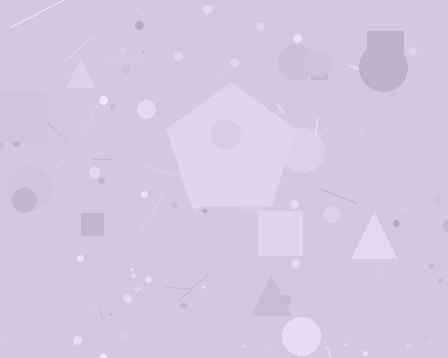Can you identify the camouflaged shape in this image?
The camouflaged shape is a pentagon.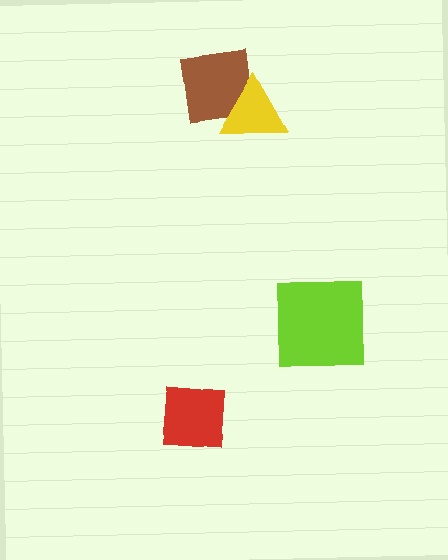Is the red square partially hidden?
No, no other shape covers it.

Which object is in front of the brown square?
The yellow triangle is in front of the brown square.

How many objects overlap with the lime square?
0 objects overlap with the lime square.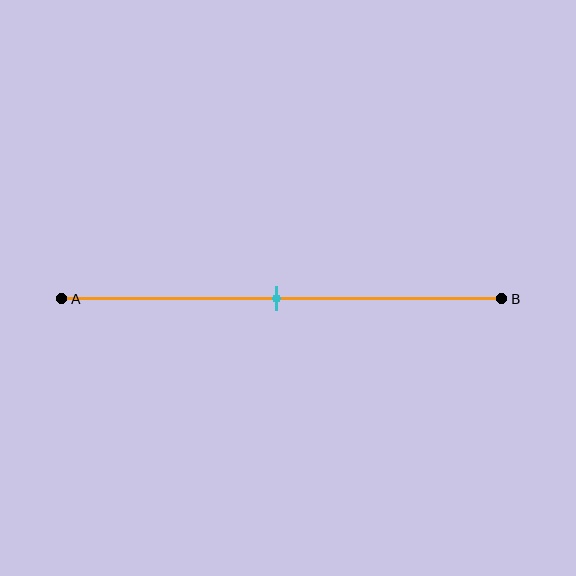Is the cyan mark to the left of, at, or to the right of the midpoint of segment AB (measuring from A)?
The cyan mark is approximately at the midpoint of segment AB.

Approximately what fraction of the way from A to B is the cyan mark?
The cyan mark is approximately 50% of the way from A to B.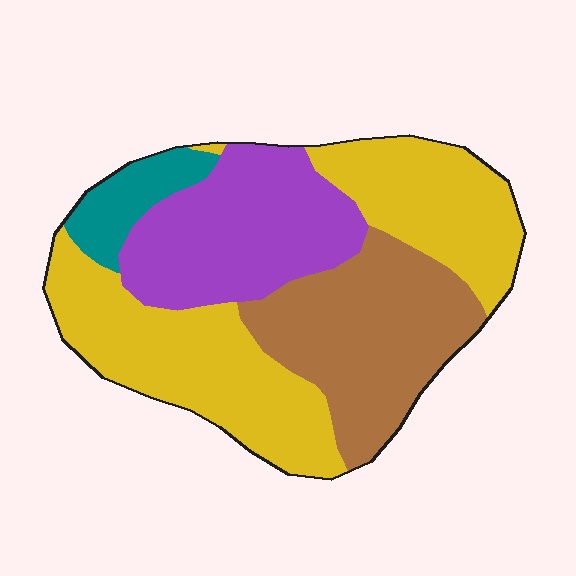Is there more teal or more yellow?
Yellow.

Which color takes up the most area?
Yellow, at roughly 45%.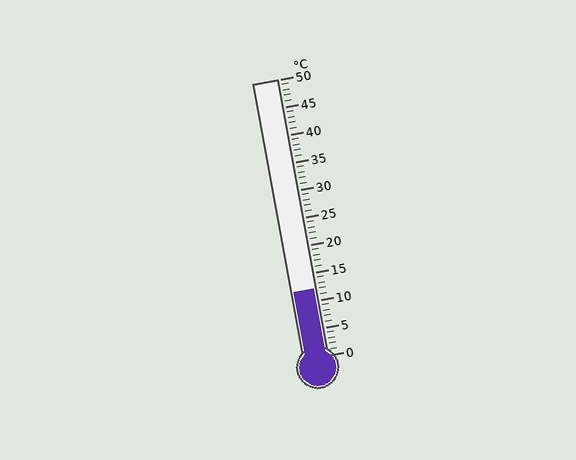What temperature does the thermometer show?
The thermometer shows approximately 12°C.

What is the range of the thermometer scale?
The thermometer scale ranges from 0°C to 50°C.